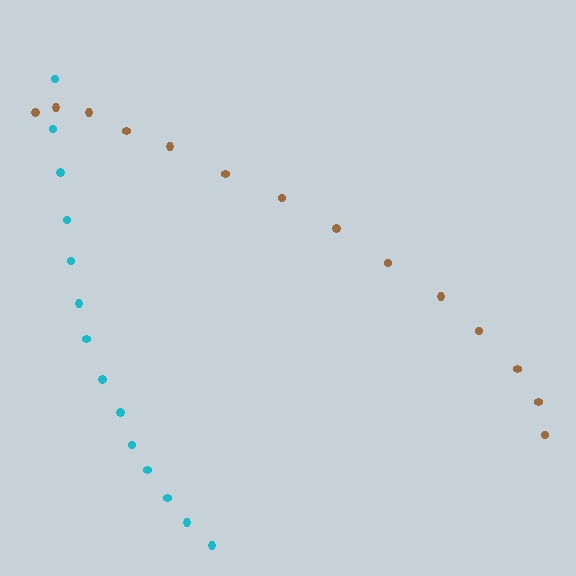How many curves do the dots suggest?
There are 2 distinct paths.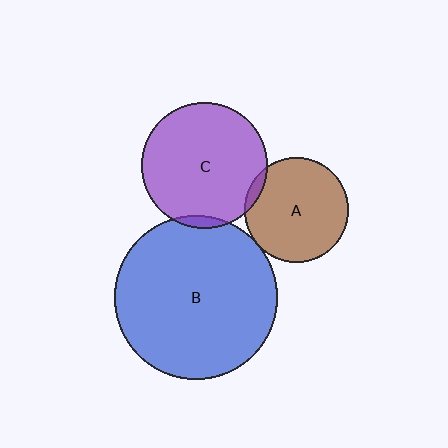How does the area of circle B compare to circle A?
Approximately 2.4 times.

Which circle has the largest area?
Circle B (blue).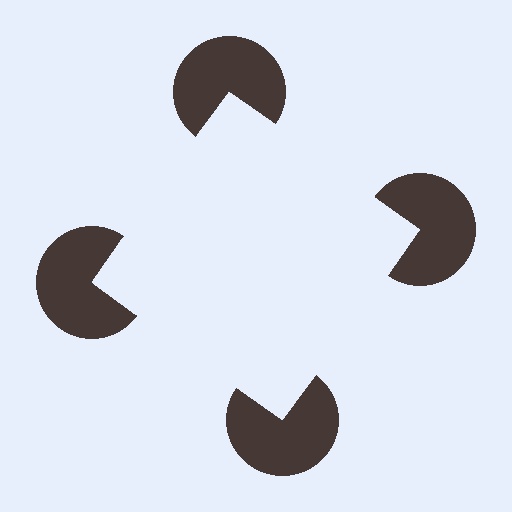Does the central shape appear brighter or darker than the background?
It typically appears slightly brighter than the background, even though no actual brightness change is drawn.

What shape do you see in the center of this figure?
An illusory square — its edges are inferred from the aligned wedge cuts in the pac-man discs, not physically drawn.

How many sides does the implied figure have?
4 sides.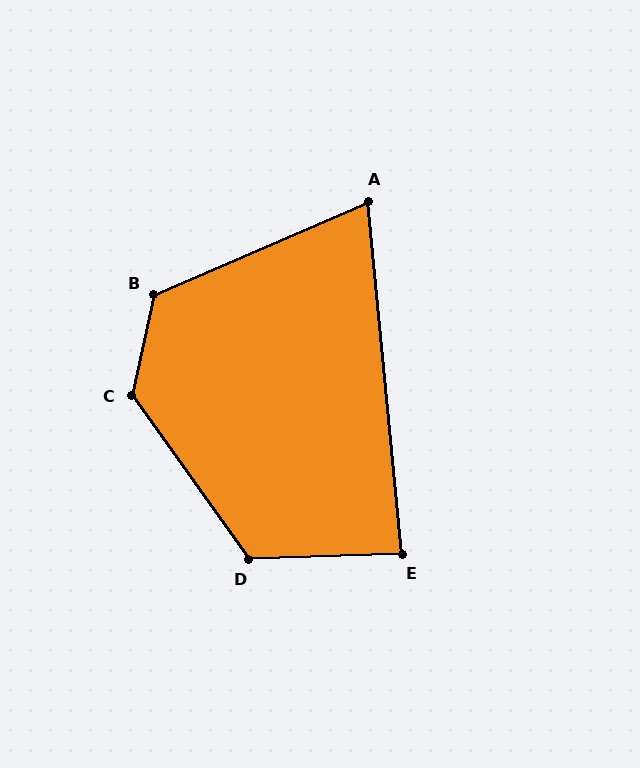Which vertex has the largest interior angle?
C, at approximately 132 degrees.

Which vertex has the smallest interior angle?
A, at approximately 72 degrees.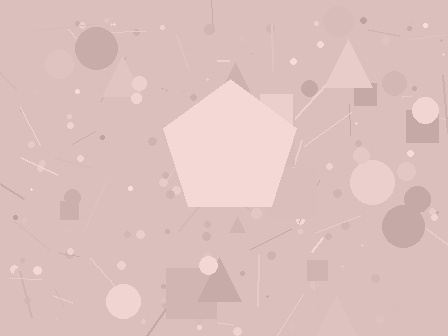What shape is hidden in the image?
A pentagon is hidden in the image.